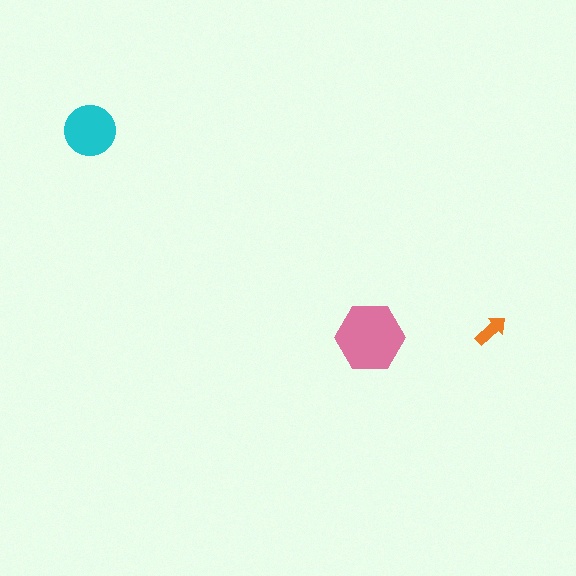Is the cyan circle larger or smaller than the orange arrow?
Larger.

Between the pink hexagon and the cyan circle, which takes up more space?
The pink hexagon.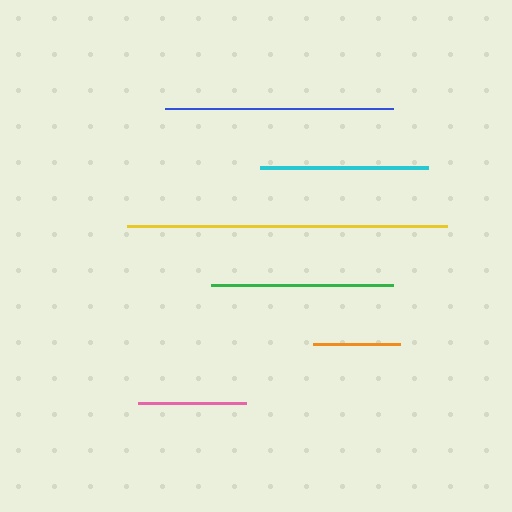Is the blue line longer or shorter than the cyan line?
The blue line is longer than the cyan line.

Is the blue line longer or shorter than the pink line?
The blue line is longer than the pink line.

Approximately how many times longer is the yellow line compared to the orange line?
The yellow line is approximately 3.7 times the length of the orange line.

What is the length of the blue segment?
The blue segment is approximately 228 pixels long.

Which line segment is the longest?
The yellow line is the longest at approximately 320 pixels.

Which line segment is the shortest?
The orange line is the shortest at approximately 87 pixels.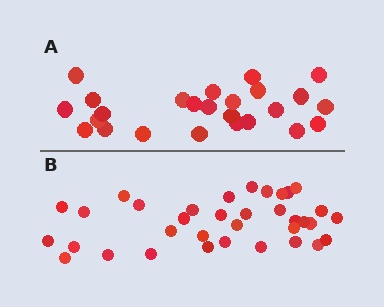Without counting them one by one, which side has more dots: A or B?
Region B (the bottom region) has more dots.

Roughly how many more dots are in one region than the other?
Region B has roughly 10 or so more dots than region A.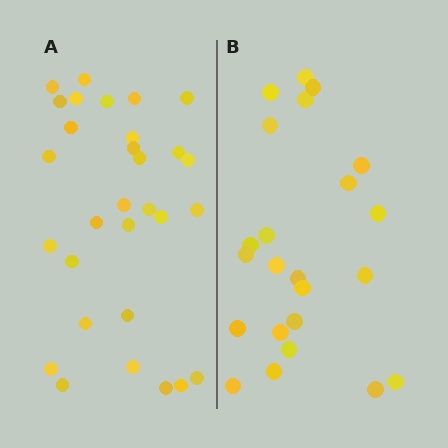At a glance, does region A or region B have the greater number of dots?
Region A (the left region) has more dots.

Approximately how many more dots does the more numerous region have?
Region A has roughly 8 or so more dots than region B.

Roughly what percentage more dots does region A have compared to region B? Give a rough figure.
About 30% more.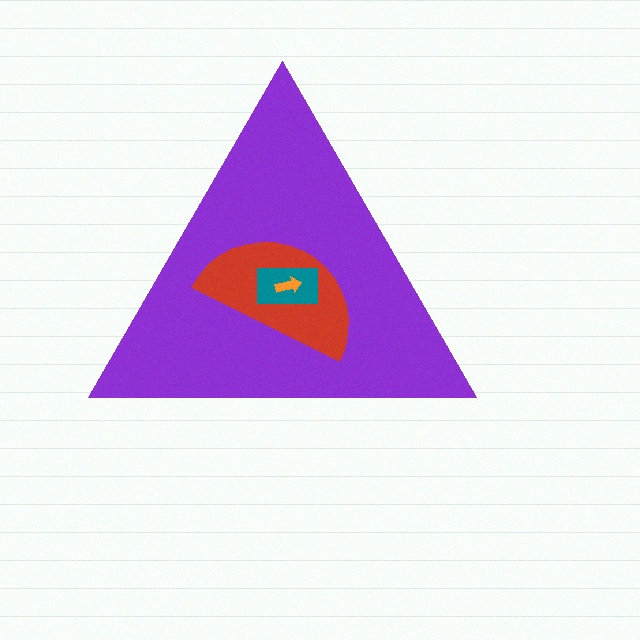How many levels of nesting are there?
4.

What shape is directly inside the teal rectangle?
The orange arrow.